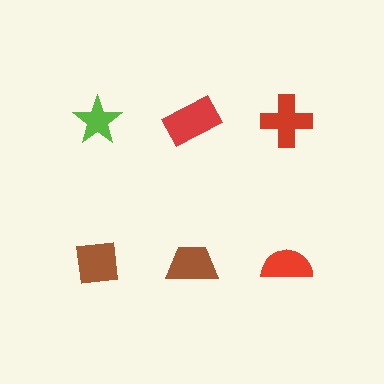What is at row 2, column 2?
A brown trapezoid.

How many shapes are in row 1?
3 shapes.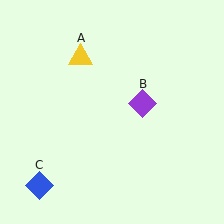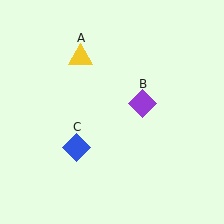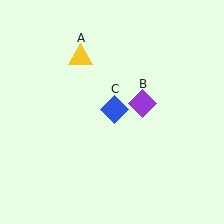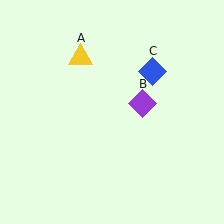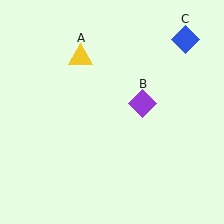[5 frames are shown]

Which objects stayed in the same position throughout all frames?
Yellow triangle (object A) and purple diamond (object B) remained stationary.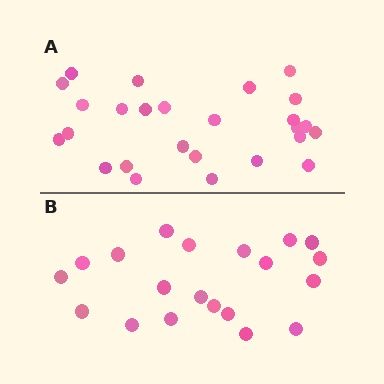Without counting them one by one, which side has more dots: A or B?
Region A (the top region) has more dots.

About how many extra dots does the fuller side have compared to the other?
Region A has about 6 more dots than region B.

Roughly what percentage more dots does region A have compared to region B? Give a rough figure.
About 30% more.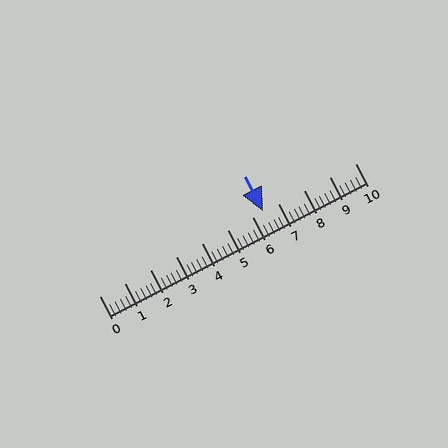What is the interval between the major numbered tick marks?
The major tick marks are spaced 1 units apart.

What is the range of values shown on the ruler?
The ruler shows values from 0 to 10.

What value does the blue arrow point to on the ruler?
The blue arrow points to approximately 6.4.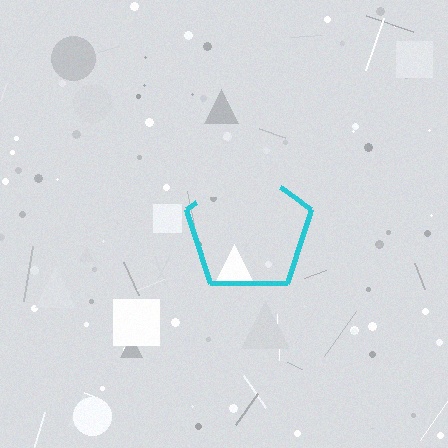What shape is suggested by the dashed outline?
The dashed outline suggests a pentagon.